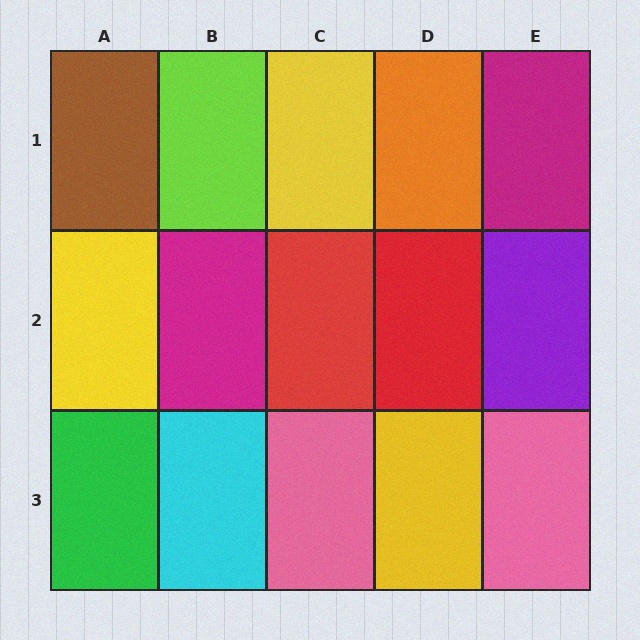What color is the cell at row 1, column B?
Lime.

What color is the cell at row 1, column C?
Yellow.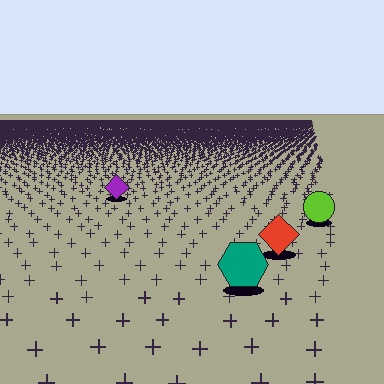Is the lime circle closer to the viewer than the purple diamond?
Yes. The lime circle is closer — you can tell from the texture gradient: the ground texture is coarser near it.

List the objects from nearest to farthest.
From nearest to farthest: the teal hexagon, the red diamond, the lime circle, the purple diamond.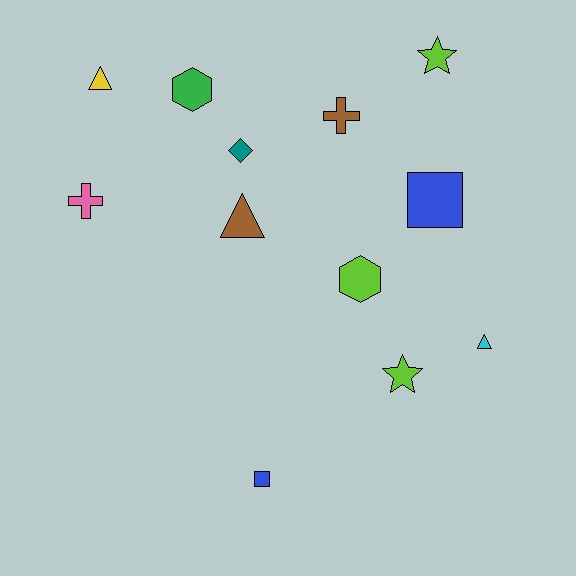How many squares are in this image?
There are 2 squares.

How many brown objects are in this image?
There are 2 brown objects.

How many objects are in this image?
There are 12 objects.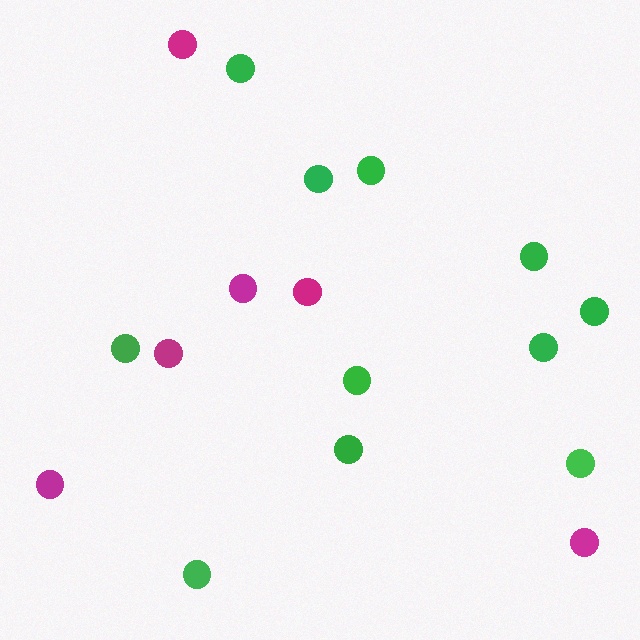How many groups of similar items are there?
There are 2 groups: one group of green circles (11) and one group of magenta circles (6).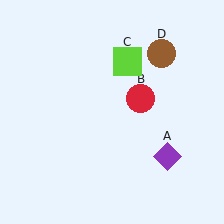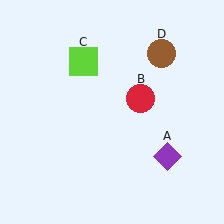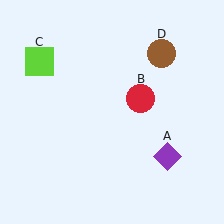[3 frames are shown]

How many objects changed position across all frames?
1 object changed position: lime square (object C).